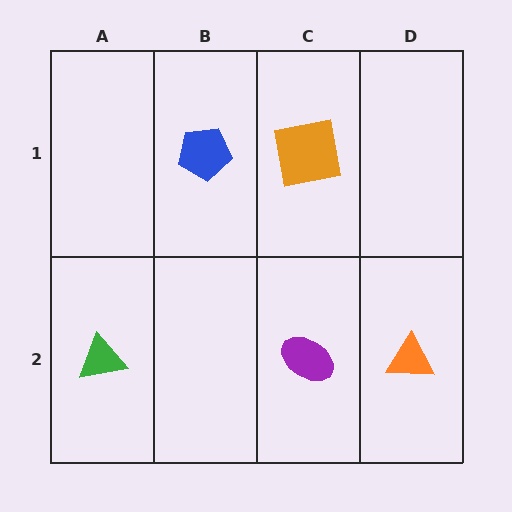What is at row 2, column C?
A purple ellipse.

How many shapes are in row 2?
3 shapes.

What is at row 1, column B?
A blue pentagon.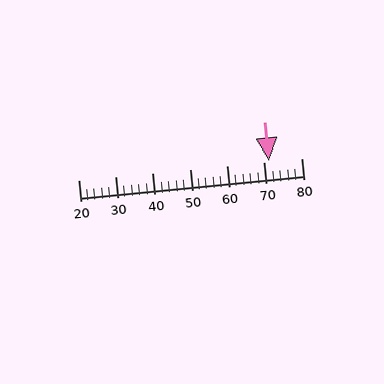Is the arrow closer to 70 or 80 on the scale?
The arrow is closer to 70.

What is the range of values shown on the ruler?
The ruler shows values from 20 to 80.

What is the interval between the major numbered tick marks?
The major tick marks are spaced 10 units apart.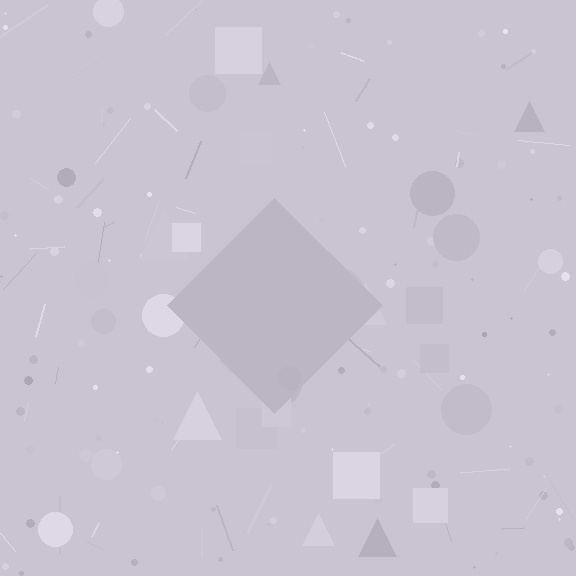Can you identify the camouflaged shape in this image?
The camouflaged shape is a diamond.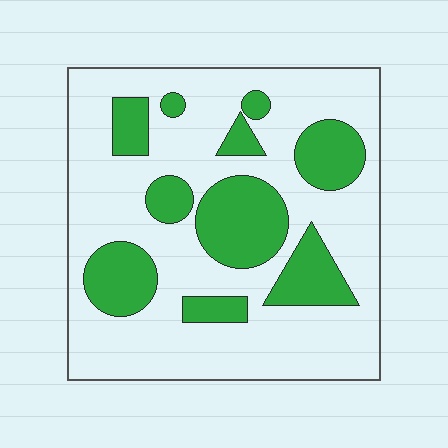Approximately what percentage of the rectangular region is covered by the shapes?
Approximately 30%.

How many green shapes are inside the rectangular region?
10.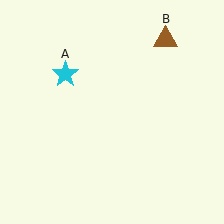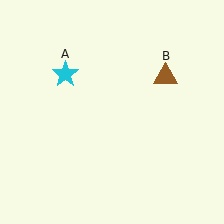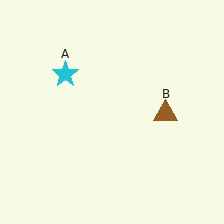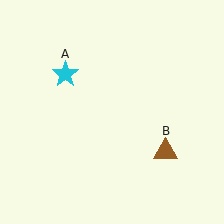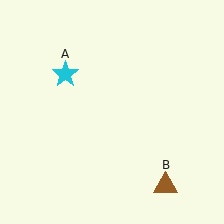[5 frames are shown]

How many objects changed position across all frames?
1 object changed position: brown triangle (object B).